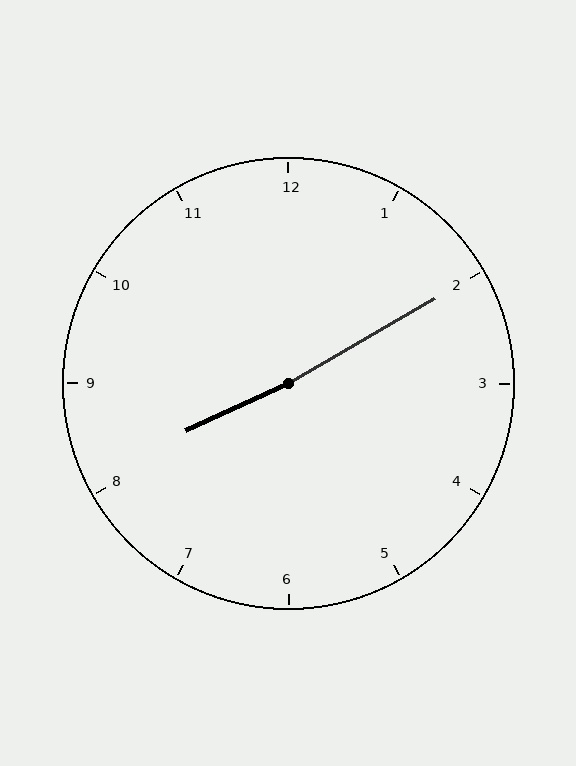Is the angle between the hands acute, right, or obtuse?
It is obtuse.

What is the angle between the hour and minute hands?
Approximately 175 degrees.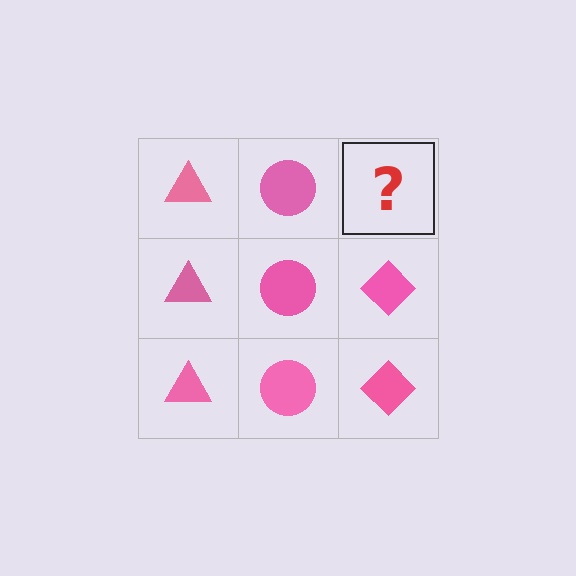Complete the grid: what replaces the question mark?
The question mark should be replaced with a pink diamond.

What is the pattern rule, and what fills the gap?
The rule is that each column has a consistent shape. The gap should be filled with a pink diamond.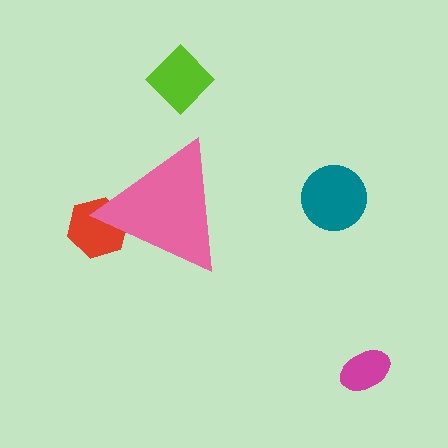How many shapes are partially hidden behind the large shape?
1 shape is partially hidden.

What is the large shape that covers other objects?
A pink triangle.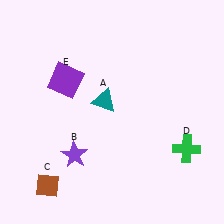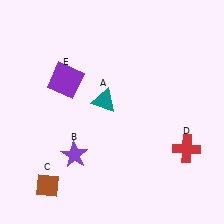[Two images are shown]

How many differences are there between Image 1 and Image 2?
There is 1 difference between the two images.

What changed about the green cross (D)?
In Image 1, D is green. In Image 2, it changed to red.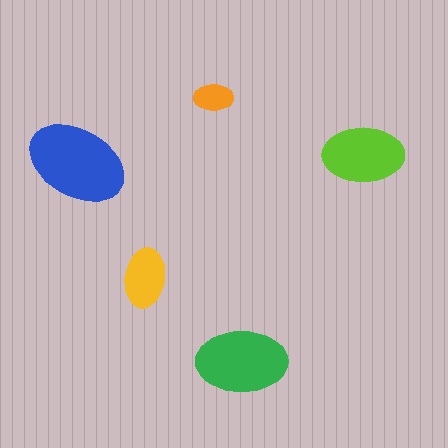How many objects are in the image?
There are 5 objects in the image.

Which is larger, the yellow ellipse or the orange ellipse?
The yellow one.